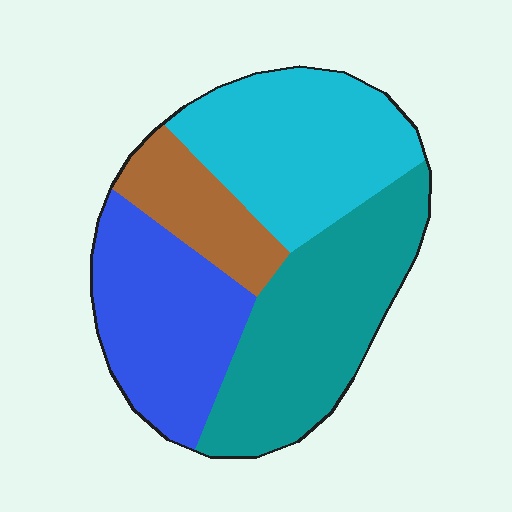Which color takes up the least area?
Brown, at roughly 15%.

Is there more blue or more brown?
Blue.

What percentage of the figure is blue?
Blue covers 26% of the figure.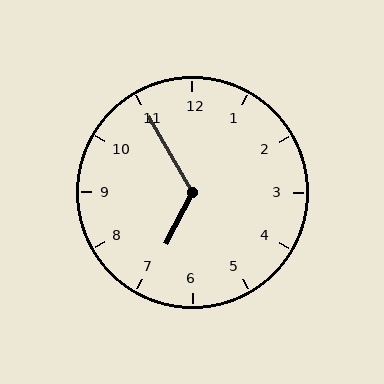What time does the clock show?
6:55.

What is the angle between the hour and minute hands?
Approximately 122 degrees.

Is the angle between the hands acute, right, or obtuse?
It is obtuse.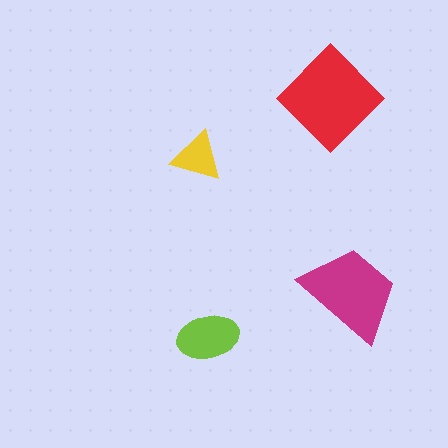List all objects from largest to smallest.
The red diamond, the magenta trapezoid, the lime ellipse, the yellow triangle.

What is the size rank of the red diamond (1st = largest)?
1st.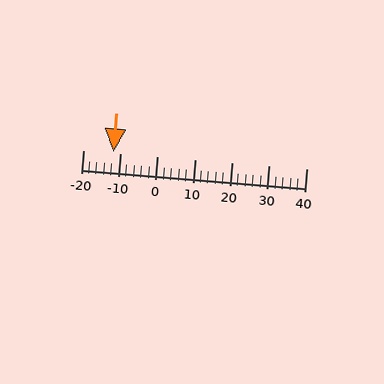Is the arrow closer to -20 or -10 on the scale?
The arrow is closer to -10.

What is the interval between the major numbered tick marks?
The major tick marks are spaced 10 units apart.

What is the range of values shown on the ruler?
The ruler shows values from -20 to 40.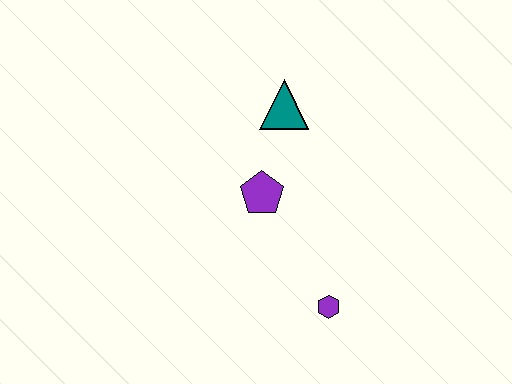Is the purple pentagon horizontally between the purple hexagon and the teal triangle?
No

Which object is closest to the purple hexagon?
The purple pentagon is closest to the purple hexagon.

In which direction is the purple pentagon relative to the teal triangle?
The purple pentagon is below the teal triangle.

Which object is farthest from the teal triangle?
The purple hexagon is farthest from the teal triangle.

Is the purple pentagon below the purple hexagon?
No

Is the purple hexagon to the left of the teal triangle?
No